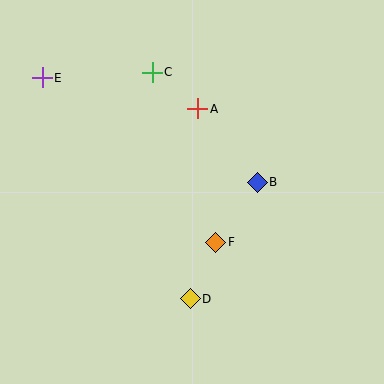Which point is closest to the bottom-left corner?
Point D is closest to the bottom-left corner.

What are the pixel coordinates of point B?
Point B is at (257, 182).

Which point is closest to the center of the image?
Point F at (216, 242) is closest to the center.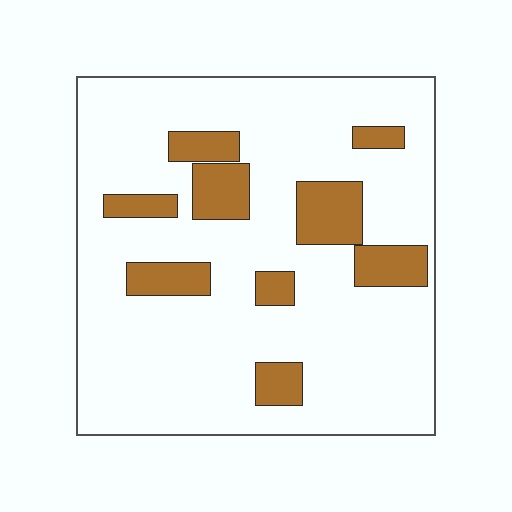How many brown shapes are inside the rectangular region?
9.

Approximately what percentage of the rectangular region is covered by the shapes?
Approximately 15%.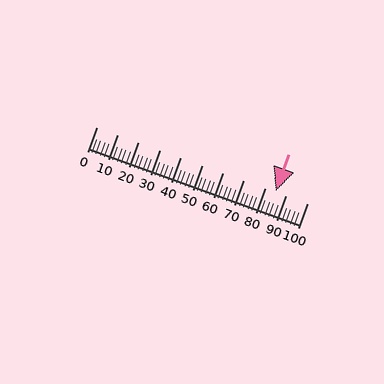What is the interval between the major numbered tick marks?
The major tick marks are spaced 10 units apart.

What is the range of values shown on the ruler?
The ruler shows values from 0 to 100.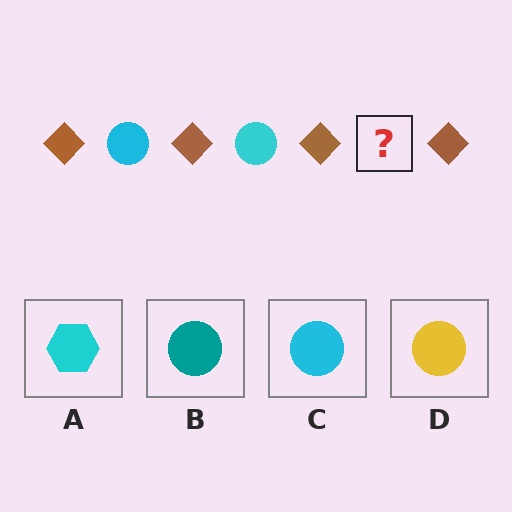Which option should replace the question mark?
Option C.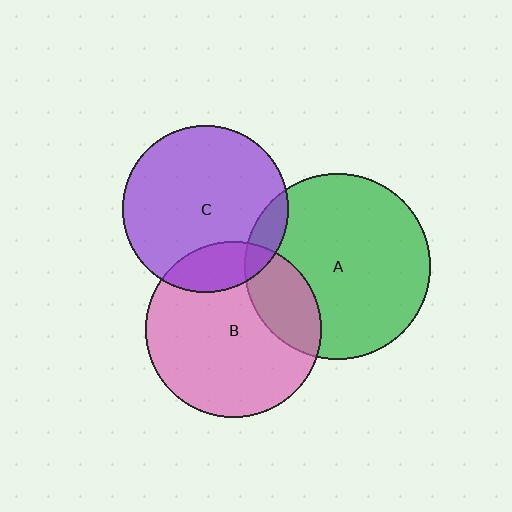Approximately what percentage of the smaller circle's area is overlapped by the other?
Approximately 10%.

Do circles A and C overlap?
Yes.